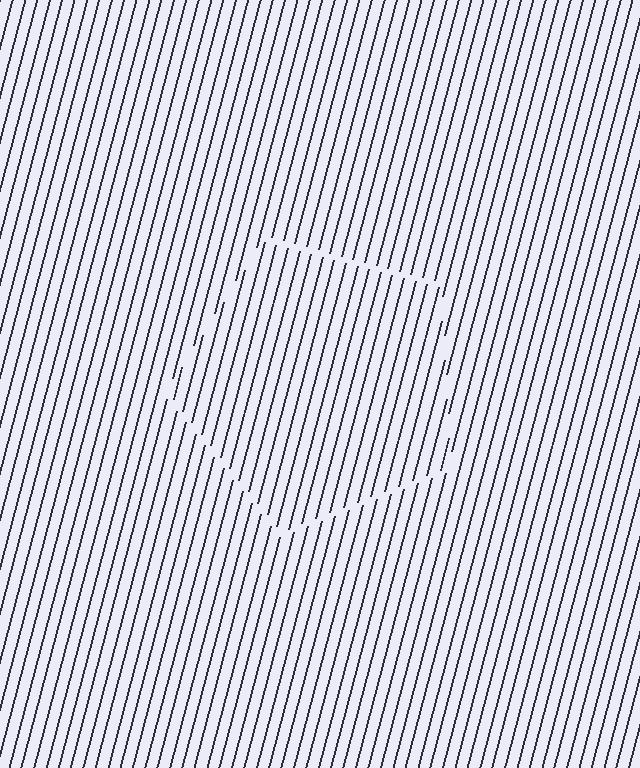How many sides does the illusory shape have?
5 sides — the line-ends trace a pentagon.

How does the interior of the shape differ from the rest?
The interior of the shape contains the same grating, shifted by half a period — the contour is defined by the phase discontinuity where line-ends from the inner and outer gratings abut.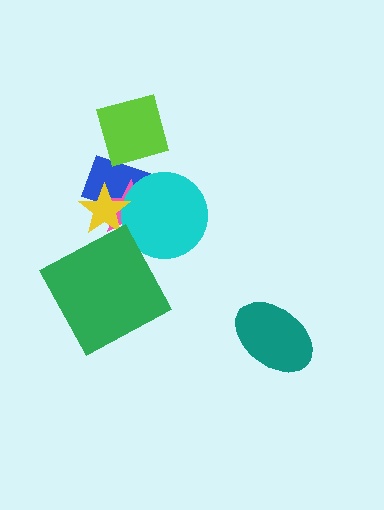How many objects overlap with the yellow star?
3 objects overlap with the yellow star.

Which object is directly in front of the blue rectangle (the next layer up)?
The pink star is directly in front of the blue rectangle.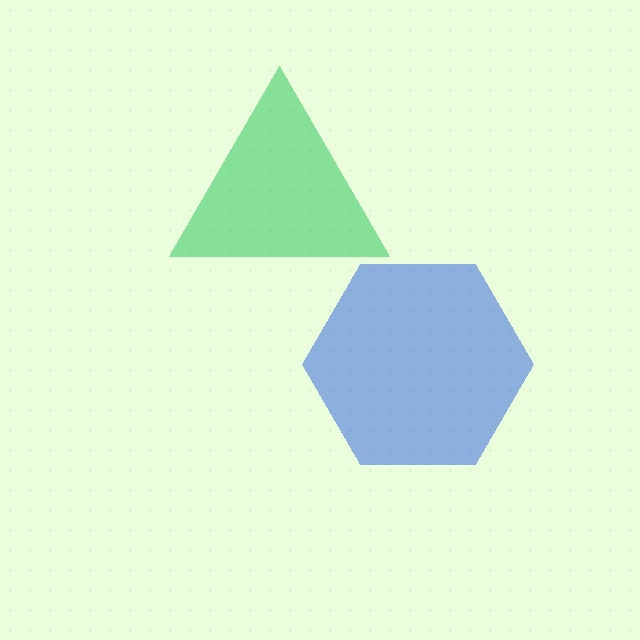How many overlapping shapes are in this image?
There are 2 overlapping shapes in the image.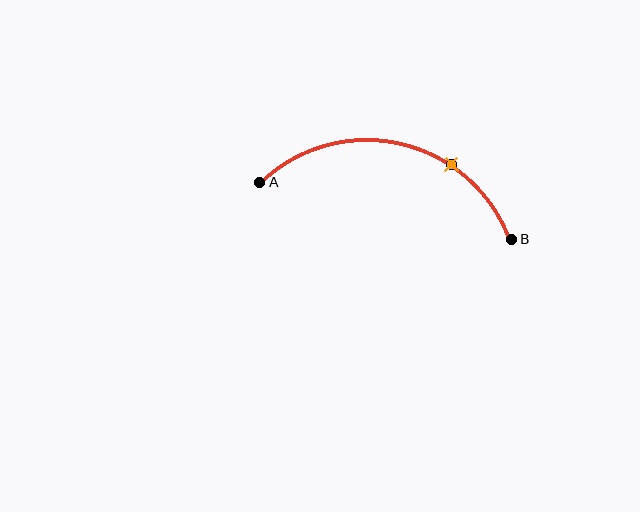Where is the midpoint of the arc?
The arc midpoint is the point on the curve farthest from the straight line joining A and B. It sits above that line.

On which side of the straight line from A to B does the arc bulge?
The arc bulges above the straight line connecting A and B.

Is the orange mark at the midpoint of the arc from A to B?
No. The orange mark lies on the arc but is closer to endpoint B. The arc midpoint would be at the point on the curve equidistant along the arc from both A and B.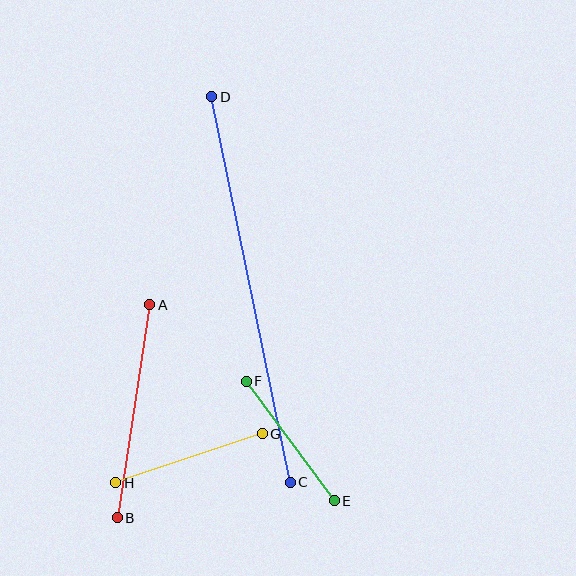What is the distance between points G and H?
The distance is approximately 155 pixels.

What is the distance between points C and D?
The distance is approximately 394 pixels.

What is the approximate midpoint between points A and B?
The midpoint is at approximately (133, 411) pixels.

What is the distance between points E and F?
The distance is approximately 149 pixels.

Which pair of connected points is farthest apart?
Points C and D are farthest apart.